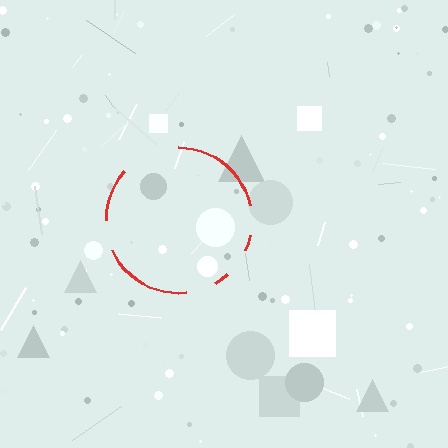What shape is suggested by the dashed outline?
The dashed outline suggests a circle.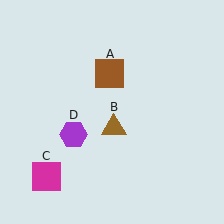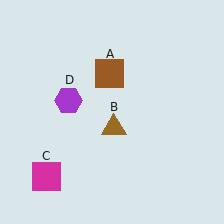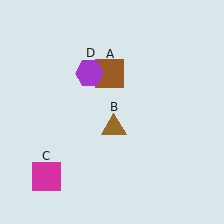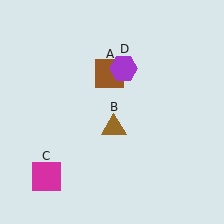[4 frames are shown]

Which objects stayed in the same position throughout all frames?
Brown square (object A) and brown triangle (object B) and magenta square (object C) remained stationary.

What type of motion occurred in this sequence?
The purple hexagon (object D) rotated clockwise around the center of the scene.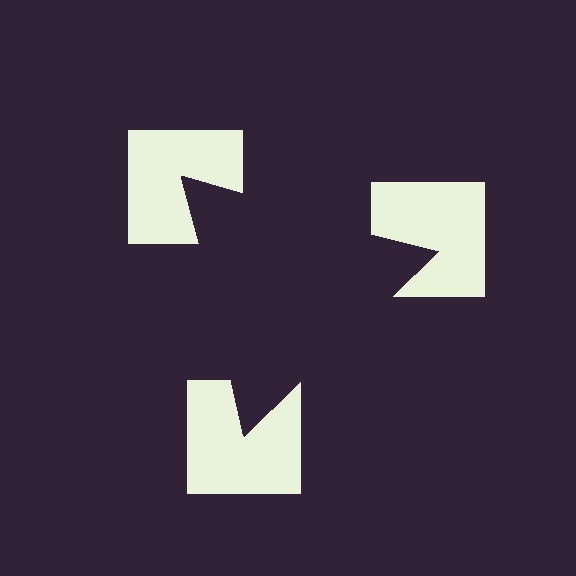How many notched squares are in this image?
There are 3 — one at each vertex of the illusory triangle.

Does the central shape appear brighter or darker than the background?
It typically appears slightly darker than the background, even though no actual brightness change is drawn.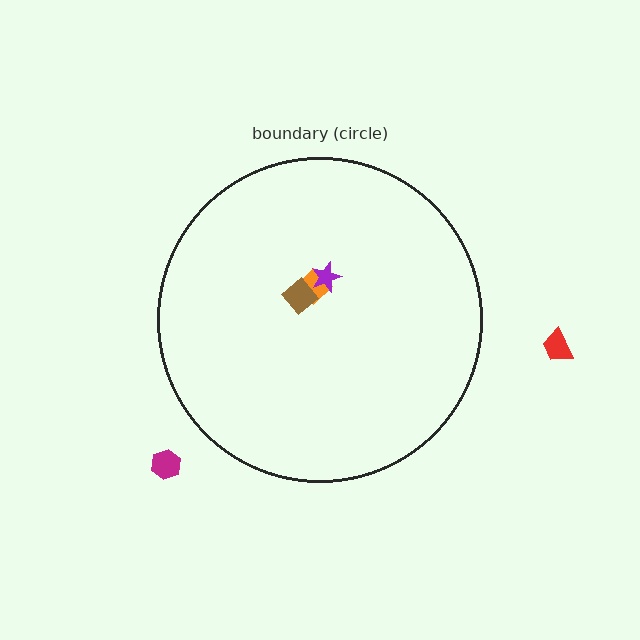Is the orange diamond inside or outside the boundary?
Inside.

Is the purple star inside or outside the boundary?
Inside.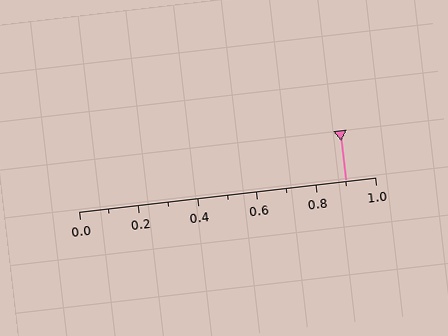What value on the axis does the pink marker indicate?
The marker indicates approximately 0.9.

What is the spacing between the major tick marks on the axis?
The major ticks are spaced 0.2 apart.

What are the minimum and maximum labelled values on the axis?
The axis runs from 0.0 to 1.0.